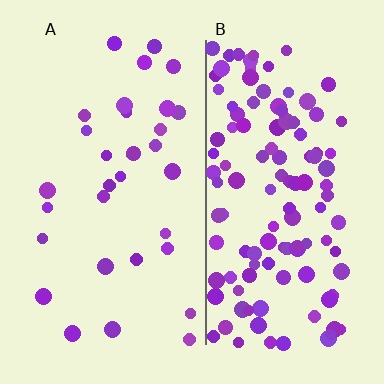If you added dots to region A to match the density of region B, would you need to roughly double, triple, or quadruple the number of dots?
Approximately quadruple.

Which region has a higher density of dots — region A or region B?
B (the right).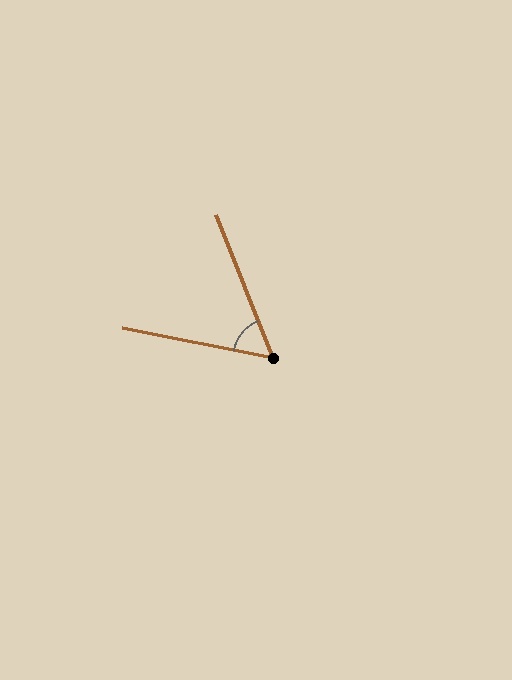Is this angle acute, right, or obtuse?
It is acute.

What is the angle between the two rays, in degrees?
Approximately 57 degrees.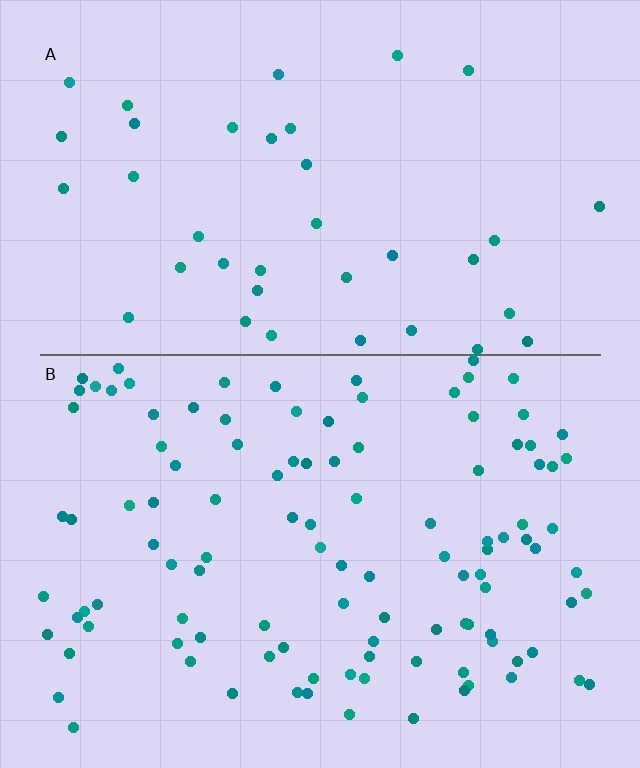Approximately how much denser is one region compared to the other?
Approximately 2.9× — region B over region A.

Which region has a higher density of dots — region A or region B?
B (the bottom).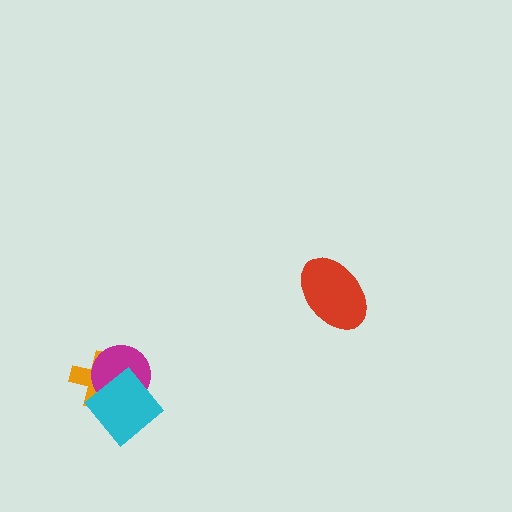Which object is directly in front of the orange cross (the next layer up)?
The magenta circle is directly in front of the orange cross.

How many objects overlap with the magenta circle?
2 objects overlap with the magenta circle.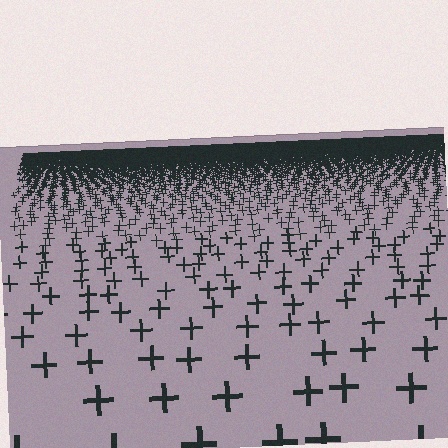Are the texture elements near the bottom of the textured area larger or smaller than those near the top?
Larger. Near the bottom, elements are closer to the viewer and appear at a bigger on-screen size.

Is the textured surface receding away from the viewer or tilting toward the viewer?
The surface is receding away from the viewer. Texture elements get smaller and denser toward the top.